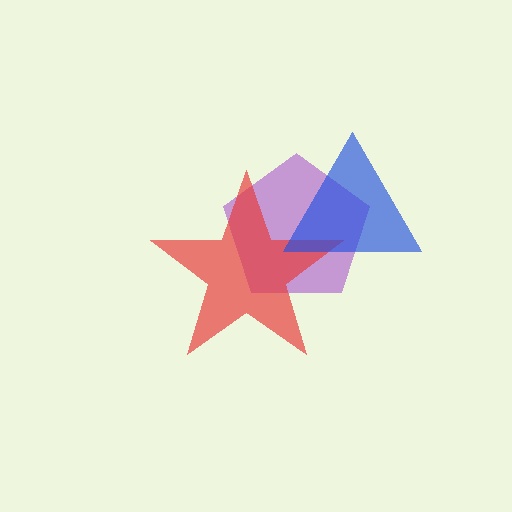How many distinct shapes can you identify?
There are 3 distinct shapes: a purple pentagon, a red star, a blue triangle.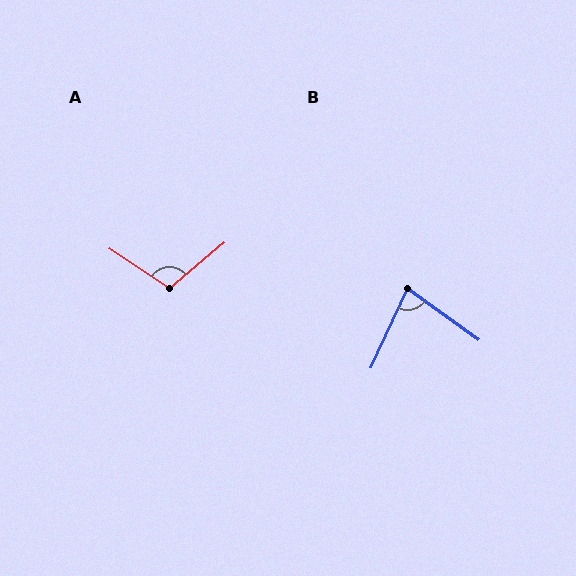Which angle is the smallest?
B, at approximately 78 degrees.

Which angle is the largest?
A, at approximately 106 degrees.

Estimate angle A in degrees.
Approximately 106 degrees.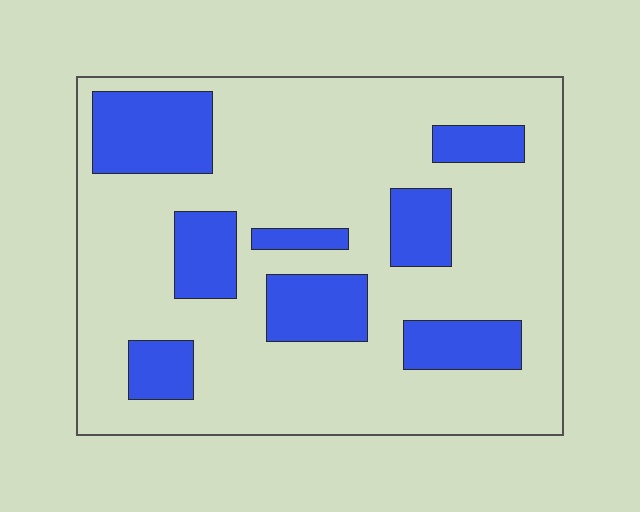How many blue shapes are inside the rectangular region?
8.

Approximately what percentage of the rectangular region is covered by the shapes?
Approximately 25%.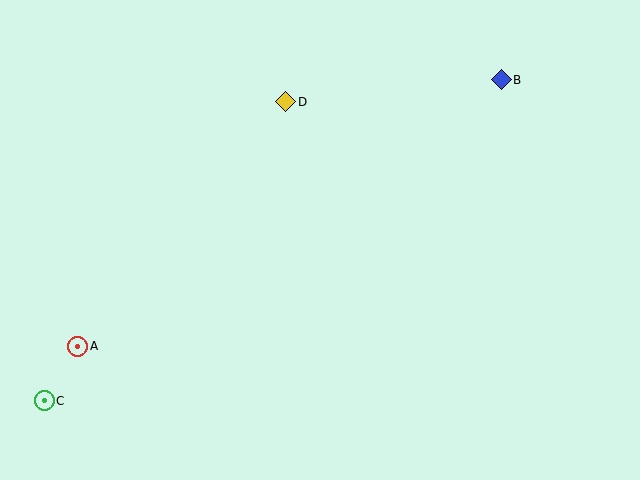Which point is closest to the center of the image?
Point D at (286, 102) is closest to the center.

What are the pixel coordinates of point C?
Point C is at (44, 401).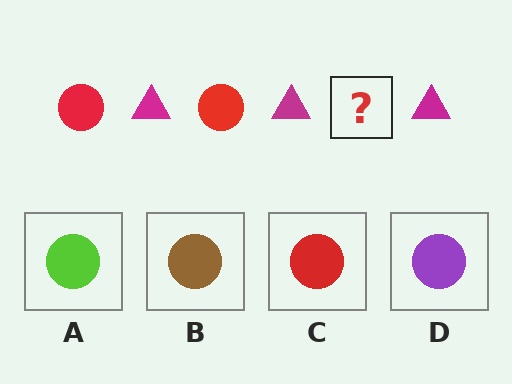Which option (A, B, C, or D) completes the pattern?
C.